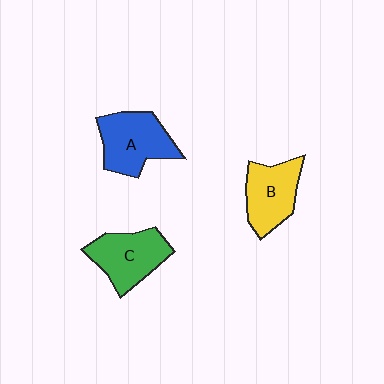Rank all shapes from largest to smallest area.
From largest to smallest: A (blue), C (green), B (yellow).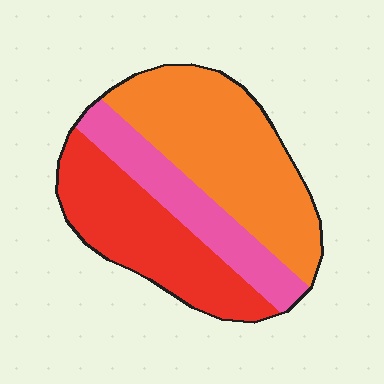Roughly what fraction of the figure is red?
Red covers 33% of the figure.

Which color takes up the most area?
Orange, at roughly 45%.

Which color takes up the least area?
Pink, at roughly 20%.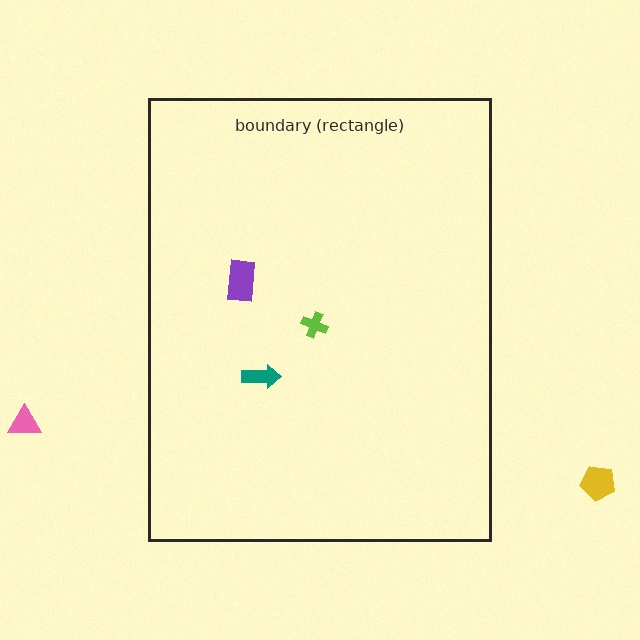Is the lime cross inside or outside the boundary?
Inside.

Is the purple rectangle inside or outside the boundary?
Inside.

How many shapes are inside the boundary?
3 inside, 2 outside.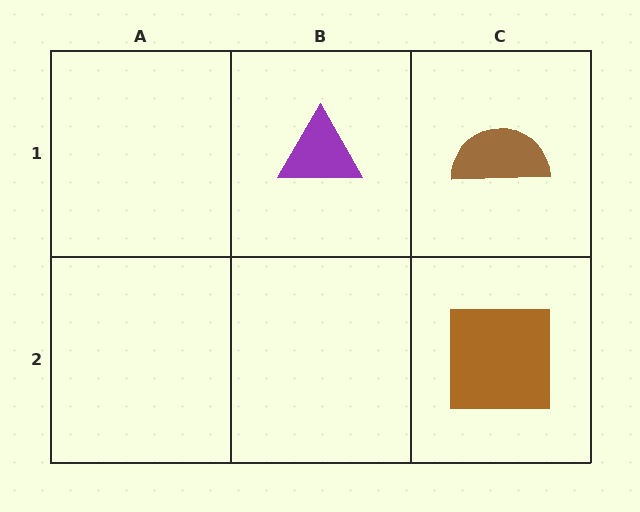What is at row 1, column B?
A purple triangle.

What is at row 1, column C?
A brown semicircle.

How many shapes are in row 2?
1 shape.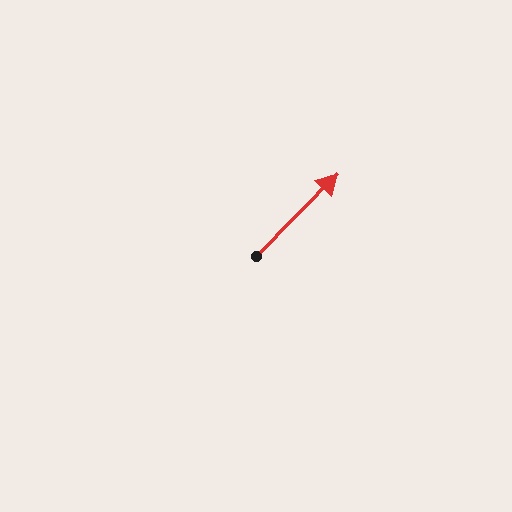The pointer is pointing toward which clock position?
Roughly 1 o'clock.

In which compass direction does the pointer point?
Northeast.